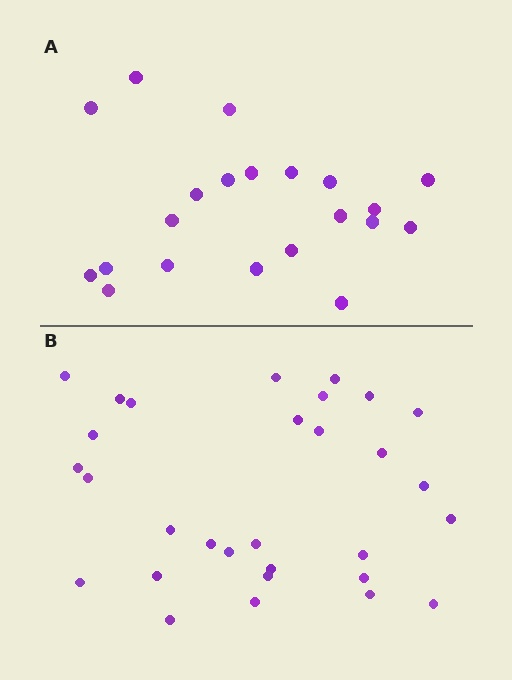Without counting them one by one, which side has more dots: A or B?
Region B (the bottom region) has more dots.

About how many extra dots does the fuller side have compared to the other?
Region B has roughly 8 or so more dots than region A.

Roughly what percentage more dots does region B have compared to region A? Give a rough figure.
About 45% more.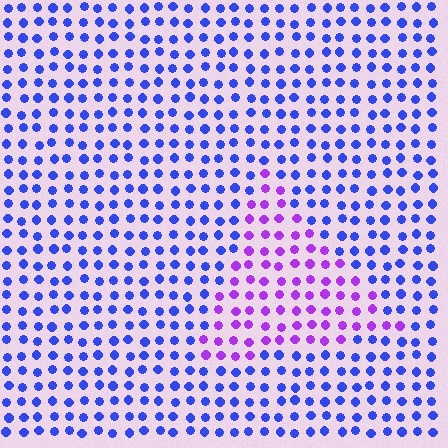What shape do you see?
I see a triangle.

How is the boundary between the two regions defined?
The boundary is defined purely by a slight shift in hue (about 48 degrees). Spacing, size, and orientation are identical on both sides.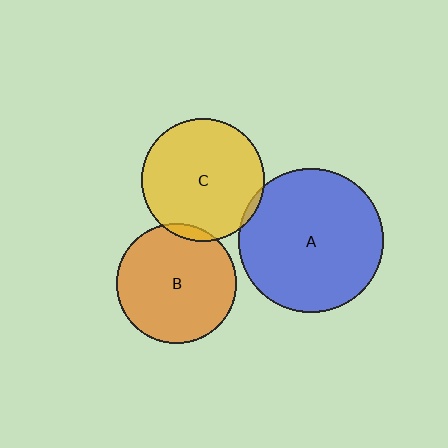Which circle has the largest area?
Circle A (blue).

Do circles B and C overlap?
Yes.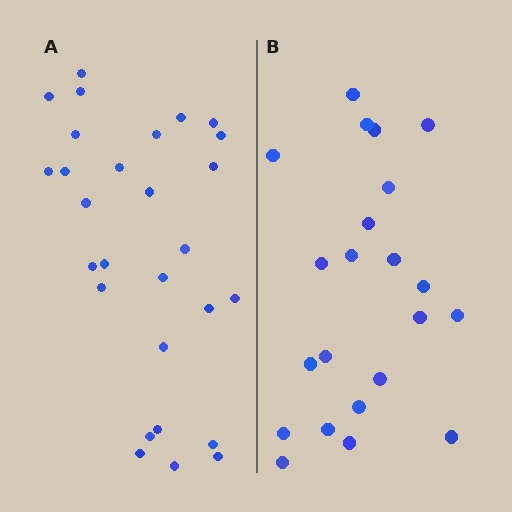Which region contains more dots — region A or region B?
Region A (the left region) has more dots.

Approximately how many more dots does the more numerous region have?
Region A has about 6 more dots than region B.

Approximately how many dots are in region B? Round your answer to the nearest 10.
About 20 dots. (The exact count is 22, which rounds to 20.)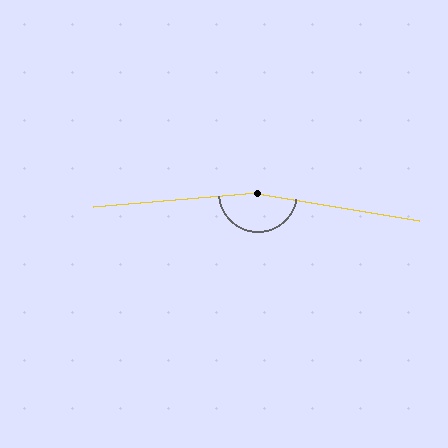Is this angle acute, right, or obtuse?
It is obtuse.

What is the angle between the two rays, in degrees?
Approximately 165 degrees.